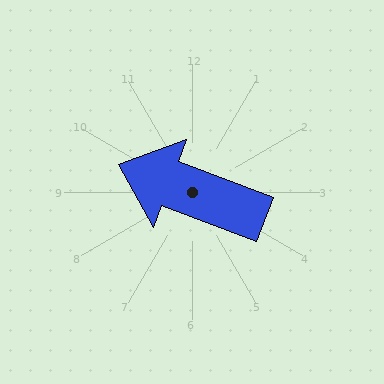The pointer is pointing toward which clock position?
Roughly 10 o'clock.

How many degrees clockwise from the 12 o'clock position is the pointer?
Approximately 290 degrees.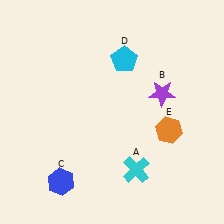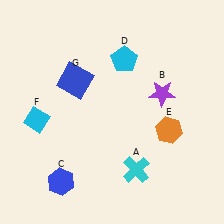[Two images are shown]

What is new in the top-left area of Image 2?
A blue square (G) was added in the top-left area of Image 2.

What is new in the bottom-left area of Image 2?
A cyan diamond (F) was added in the bottom-left area of Image 2.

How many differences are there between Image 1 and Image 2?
There are 2 differences between the two images.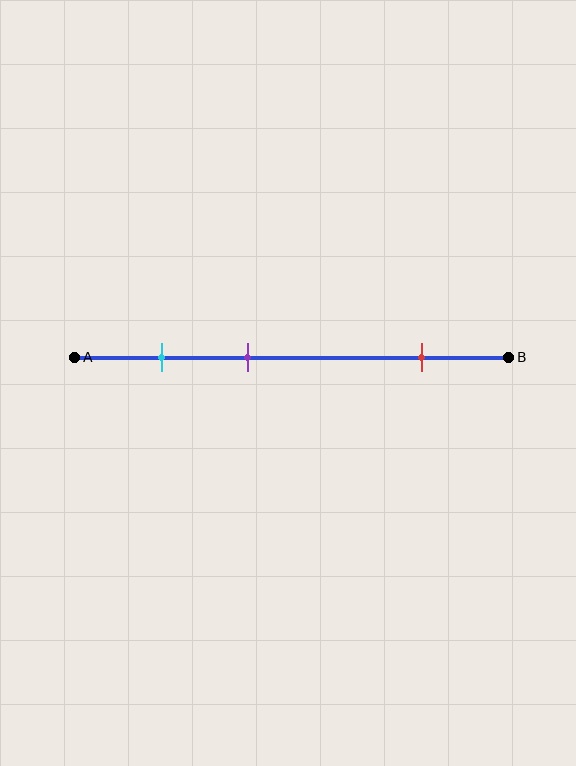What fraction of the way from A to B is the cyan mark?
The cyan mark is approximately 20% (0.2) of the way from A to B.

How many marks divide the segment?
There are 3 marks dividing the segment.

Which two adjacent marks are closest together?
The cyan and purple marks are the closest adjacent pair.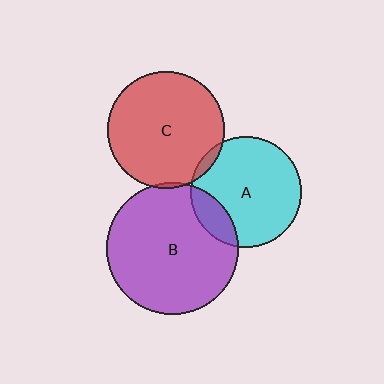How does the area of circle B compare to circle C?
Approximately 1.3 times.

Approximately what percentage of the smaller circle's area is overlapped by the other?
Approximately 5%.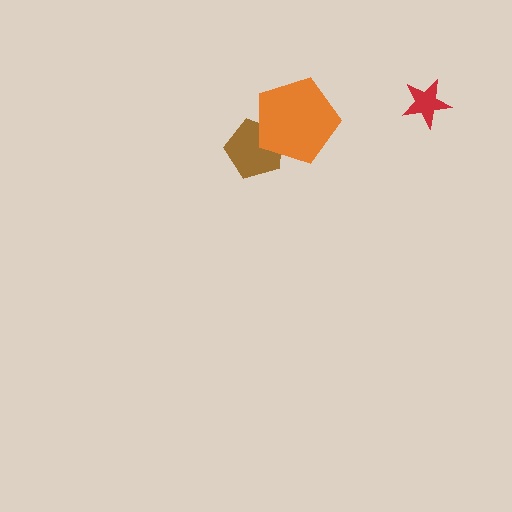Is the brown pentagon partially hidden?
Yes, it is partially covered by another shape.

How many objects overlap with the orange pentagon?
1 object overlaps with the orange pentagon.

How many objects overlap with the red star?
0 objects overlap with the red star.